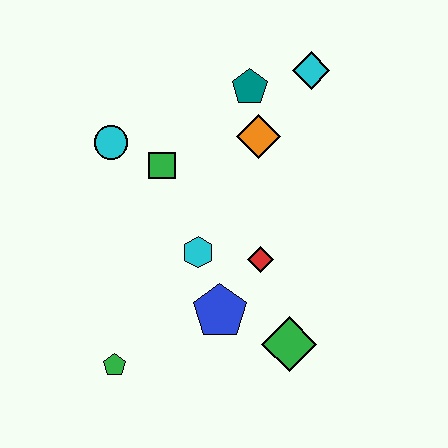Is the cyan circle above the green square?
Yes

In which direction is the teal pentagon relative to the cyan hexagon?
The teal pentagon is above the cyan hexagon.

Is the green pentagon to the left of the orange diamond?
Yes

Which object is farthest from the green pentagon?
The cyan diamond is farthest from the green pentagon.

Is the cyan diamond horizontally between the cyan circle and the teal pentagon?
No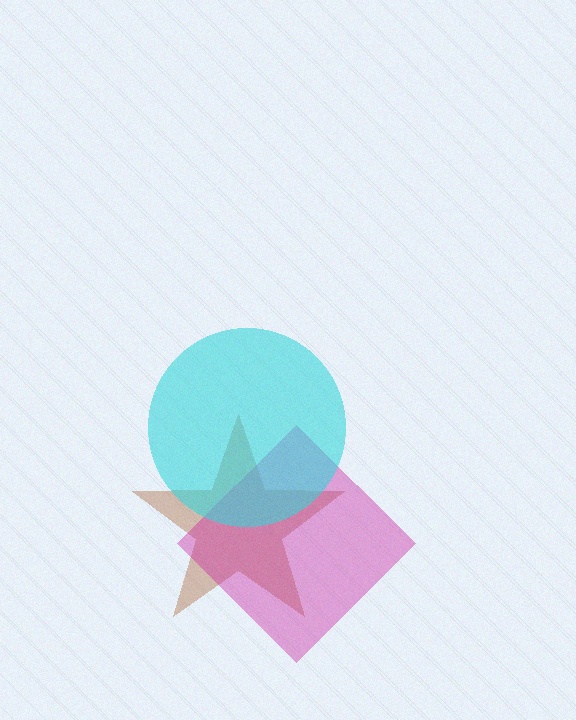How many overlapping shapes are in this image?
There are 3 overlapping shapes in the image.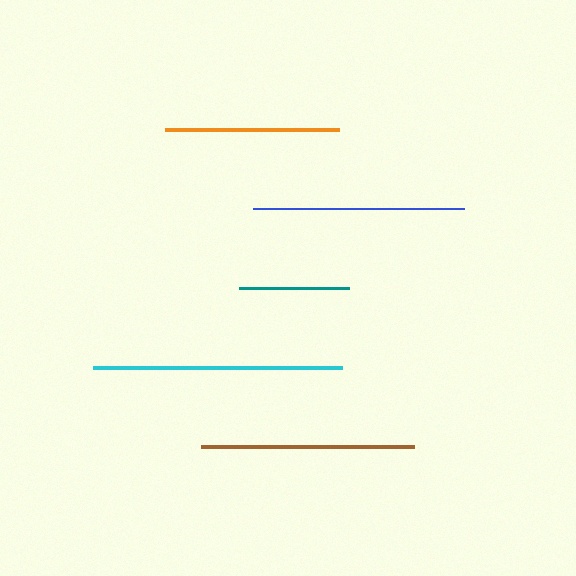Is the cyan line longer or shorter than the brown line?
The cyan line is longer than the brown line.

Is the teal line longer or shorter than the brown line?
The brown line is longer than the teal line.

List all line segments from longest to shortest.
From longest to shortest: cyan, brown, blue, orange, teal.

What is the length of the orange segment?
The orange segment is approximately 174 pixels long.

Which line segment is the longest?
The cyan line is the longest at approximately 249 pixels.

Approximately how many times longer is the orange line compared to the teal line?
The orange line is approximately 1.6 times the length of the teal line.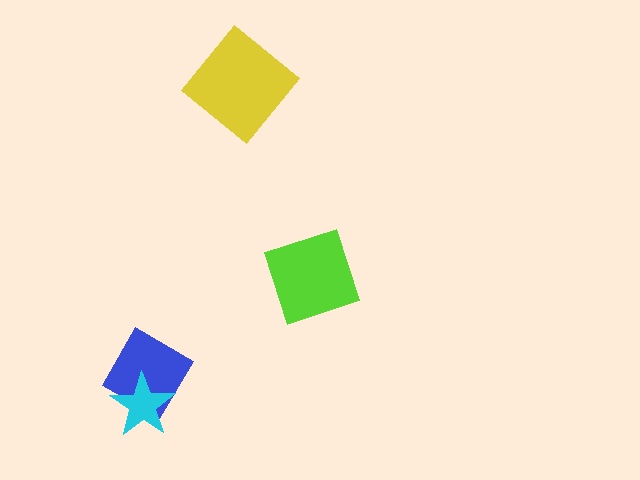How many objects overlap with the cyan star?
1 object overlaps with the cyan star.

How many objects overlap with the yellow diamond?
0 objects overlap with the yellow diamond.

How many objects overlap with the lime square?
0 objects overlap with the lime square.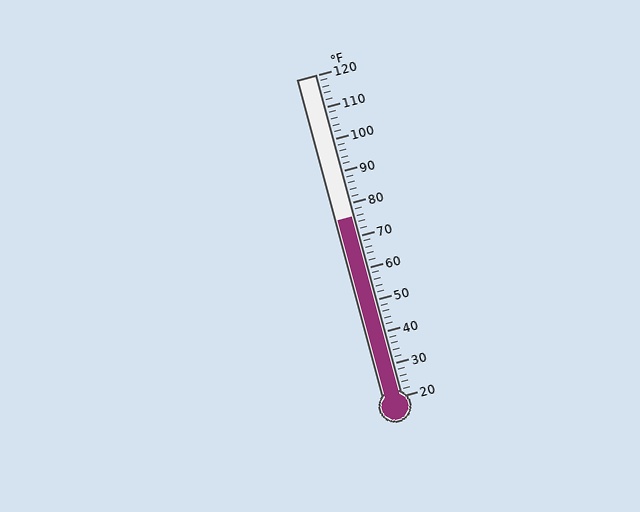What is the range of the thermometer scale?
The thermometer scale ranges from 20°F to 120°F.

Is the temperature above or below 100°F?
The temperature is below 100°F.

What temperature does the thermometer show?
The thermometer shows approximately 76°F.